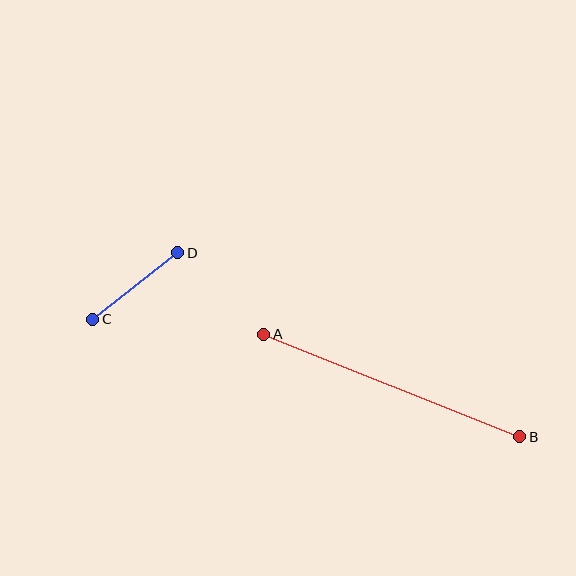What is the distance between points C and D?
The distance is approximately 108 pixels.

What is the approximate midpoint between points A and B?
The midpoint is at approximately (392, 386) pixels.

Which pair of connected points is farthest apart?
Points A and B are farthest apart.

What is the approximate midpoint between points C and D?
The midpoint is at approximately (135, 286) pixels.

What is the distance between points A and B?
The distance is approximately 276 pixels.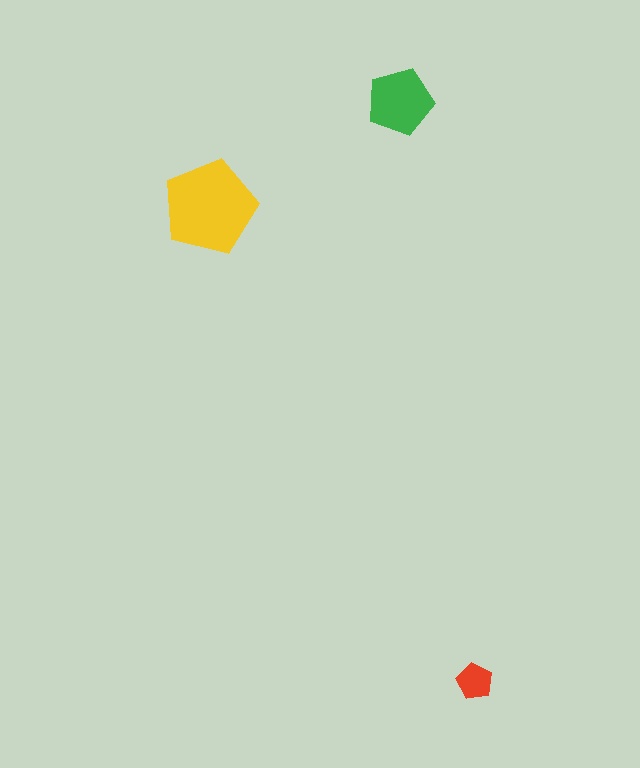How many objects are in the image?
There are 3 objects in the image.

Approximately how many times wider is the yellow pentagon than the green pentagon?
About 1.5 times wider.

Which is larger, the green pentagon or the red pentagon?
The green one.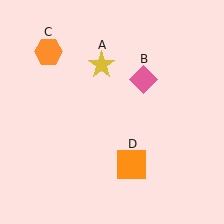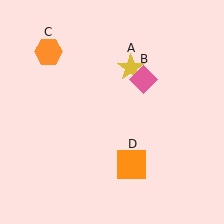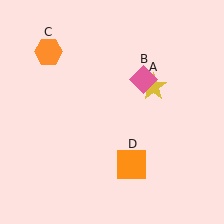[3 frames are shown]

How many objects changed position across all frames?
1 object changed position: yellow star (object A).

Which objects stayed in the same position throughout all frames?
Pink diamond (object B) and orange hexagon (object C) and orange square (object D) remained stationary.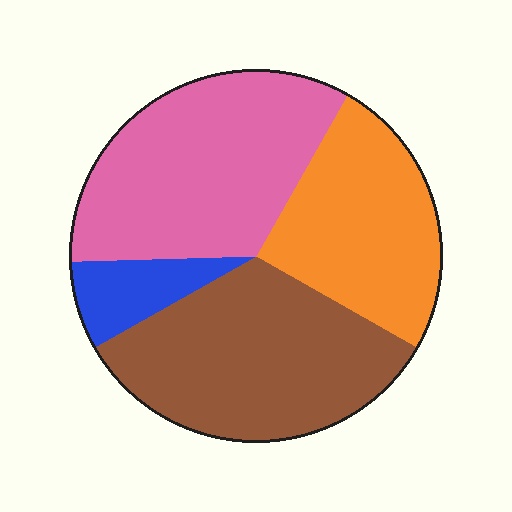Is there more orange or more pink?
Pink.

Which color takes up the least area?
Blue, at roughly 10%.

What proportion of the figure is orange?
Orange covers around 25% of the figure.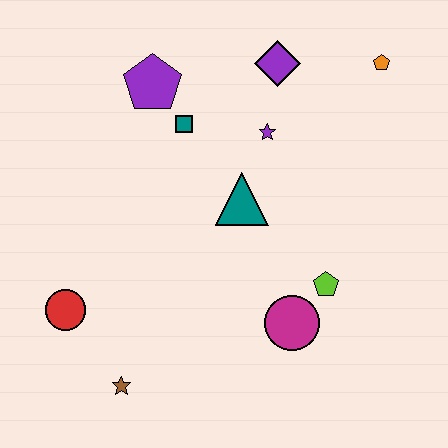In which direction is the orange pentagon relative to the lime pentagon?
The orange pentagon is above the lime pentagon.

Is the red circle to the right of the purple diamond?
No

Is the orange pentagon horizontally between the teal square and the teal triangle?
No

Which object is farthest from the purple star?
The brown star is farthest from the purple star.